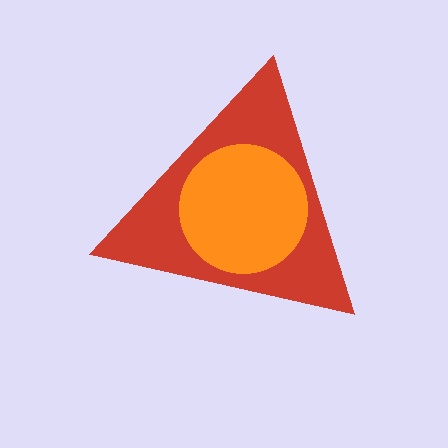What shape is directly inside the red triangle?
The orange circle.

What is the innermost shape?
The orange circle.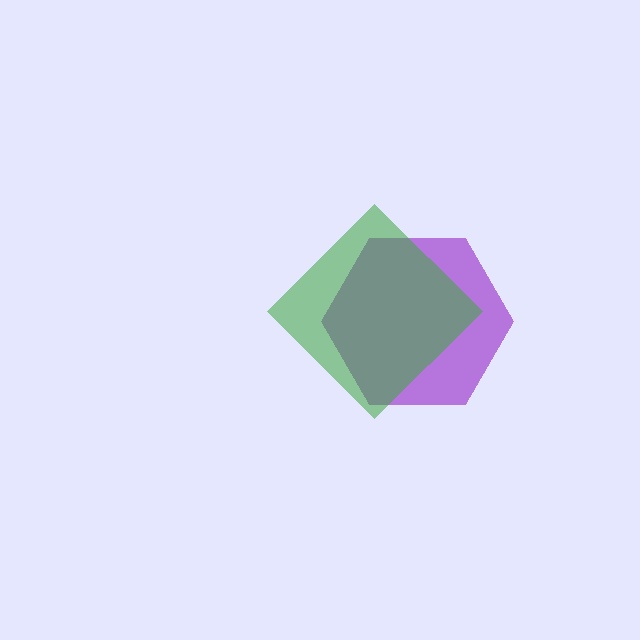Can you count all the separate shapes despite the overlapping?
Yes, there are 2 separate shapes.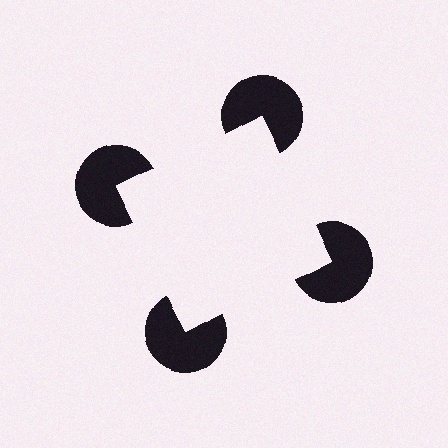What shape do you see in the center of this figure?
An illusory square — its edges are inferred from the aligned wedge cuts in the pac-man discs, not physically drawn.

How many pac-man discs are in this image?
There are 4 — one at each vertex of the illusory square.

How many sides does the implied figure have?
4 sides.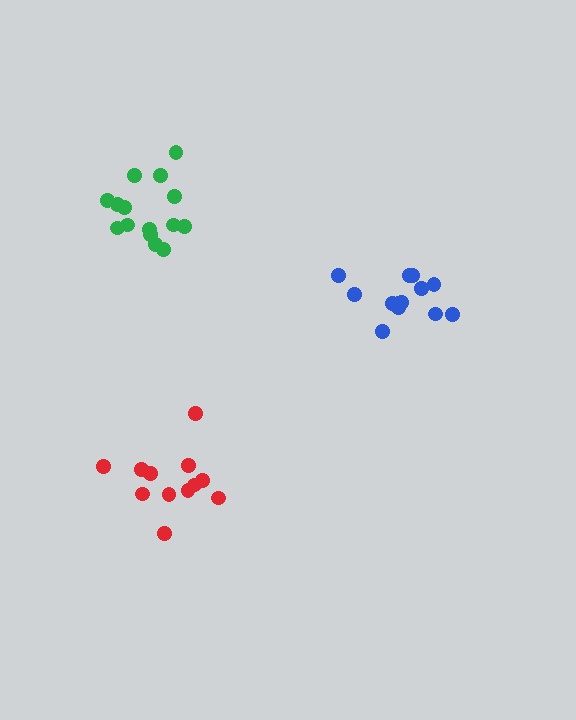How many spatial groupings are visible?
There are 3 spatial groupings.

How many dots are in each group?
Group 1: 15 dots, Group 2: 13 dots, Group 3: 12 dots (40 total).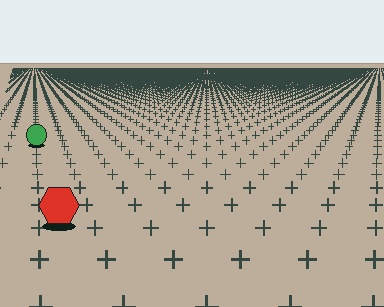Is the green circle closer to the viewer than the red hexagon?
No. The red hexagon is closer — you can tell from the texture gradient: the ground texture is coarser near it.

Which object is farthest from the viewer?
The green circle is farthest from the viewer. It appears smaller and the ground texture around it is denser.